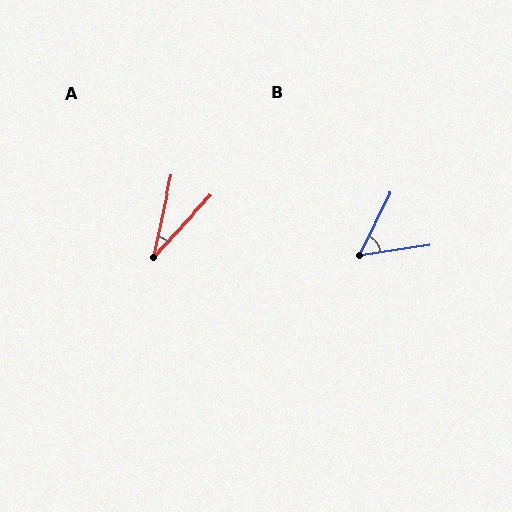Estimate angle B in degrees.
Approximately 55 degrees.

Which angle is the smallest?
A, at approximately 30 degrees.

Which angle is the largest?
B, at approximately 55 degrees.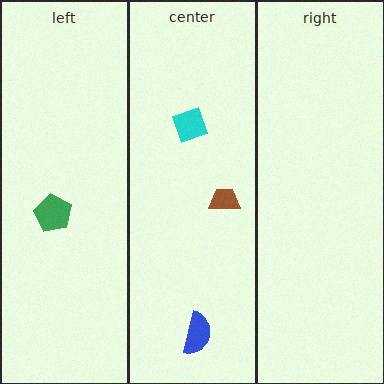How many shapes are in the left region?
1.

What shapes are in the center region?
The blue semicircle, the brown trapezoid, the cyan square.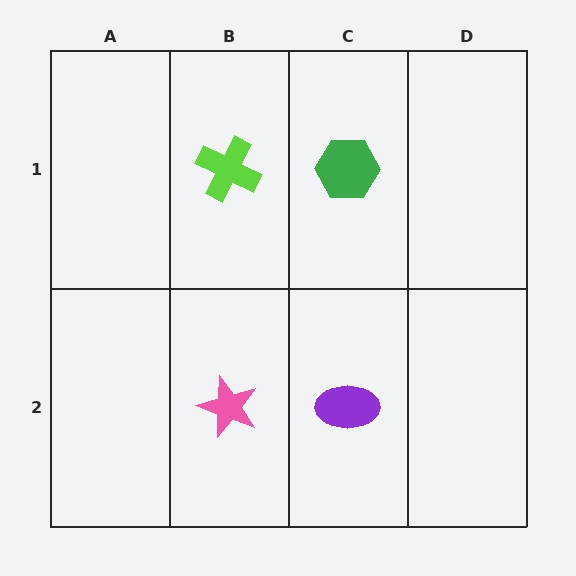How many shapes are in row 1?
2 shapes.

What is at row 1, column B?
A lime cross.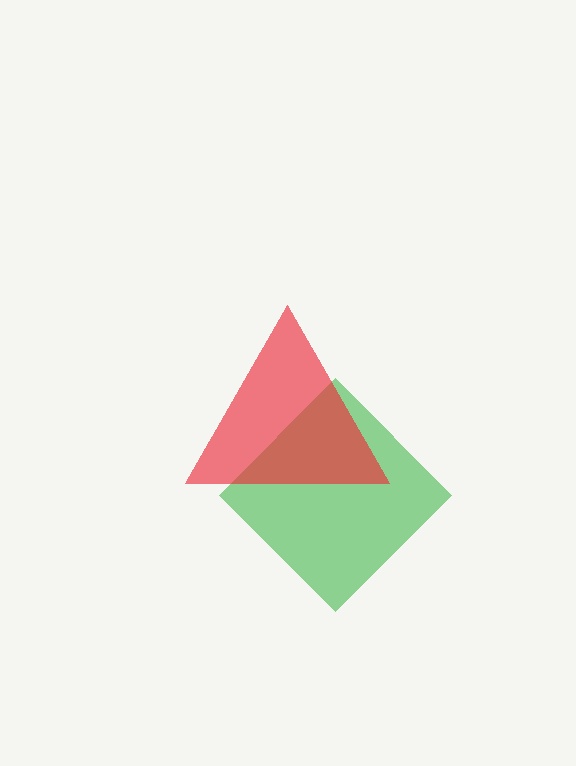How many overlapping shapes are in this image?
There are 2 overlapping shapes in the image.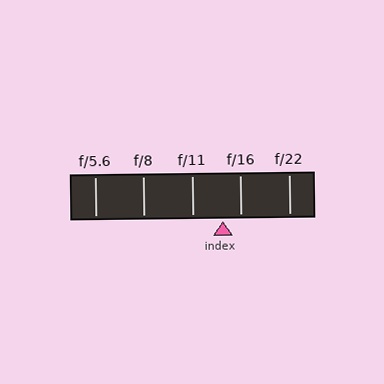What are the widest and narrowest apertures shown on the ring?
The widest aperture shown is f/5.6 and the narrowest is f/22.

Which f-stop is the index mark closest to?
The index mark is closest to f/16.